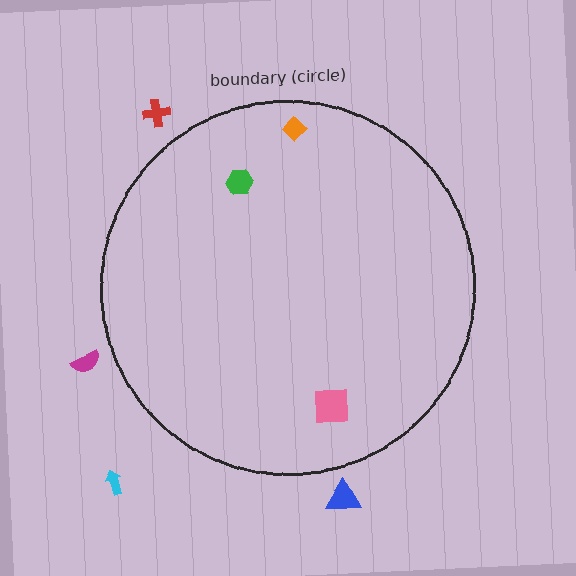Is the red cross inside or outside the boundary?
Outside.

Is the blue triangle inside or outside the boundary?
Outside.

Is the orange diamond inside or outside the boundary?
Inside.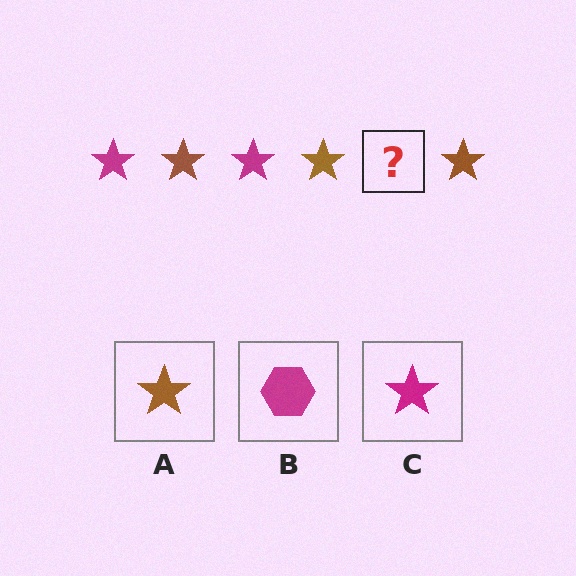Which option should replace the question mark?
Option C.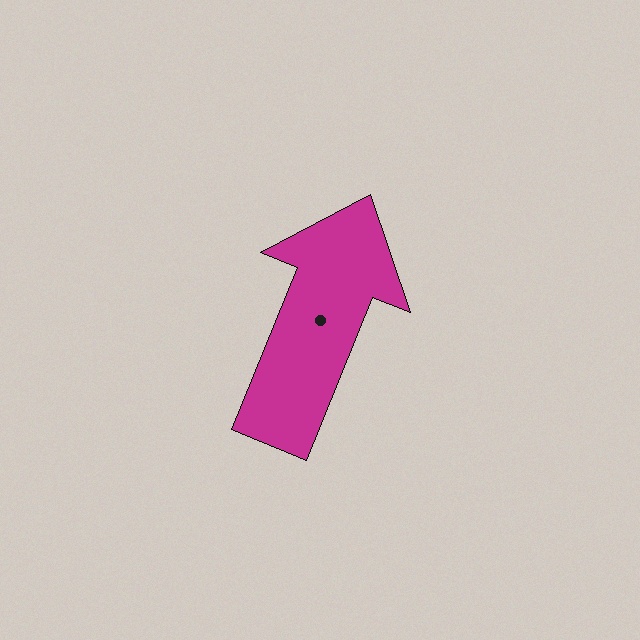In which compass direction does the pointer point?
North.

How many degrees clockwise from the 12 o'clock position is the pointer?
Approximately 22 degrees.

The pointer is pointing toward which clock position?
Roughly 1 o'clock.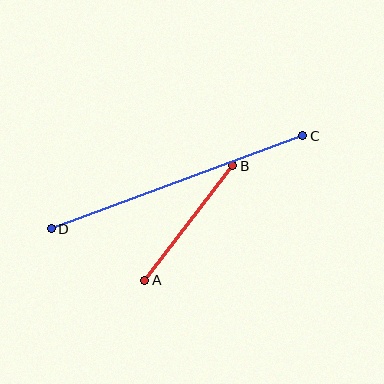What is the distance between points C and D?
The distance is approximately 268 pixels.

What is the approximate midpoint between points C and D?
The midpoint is at approximately (177, 182) pixels.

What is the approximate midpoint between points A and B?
The midpoint is at approximately (189, 223) pixels.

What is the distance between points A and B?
The distance is approximately 144 pixels.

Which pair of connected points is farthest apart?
Points C and D are farthest apart.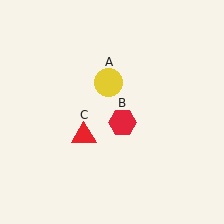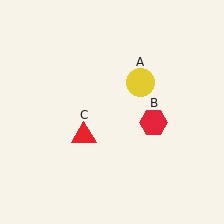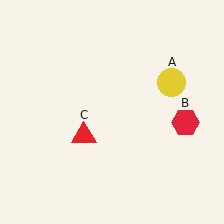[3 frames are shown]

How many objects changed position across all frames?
2 objects changed position: yellow circle (object A), red hexagon (object B).